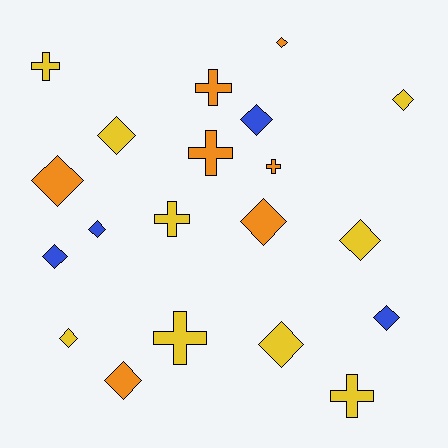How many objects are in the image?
There are 20 objects.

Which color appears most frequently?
Yellow, with 9 objects.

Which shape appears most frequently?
Diamond, with 13 objects.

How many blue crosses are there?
There are no blue crosses.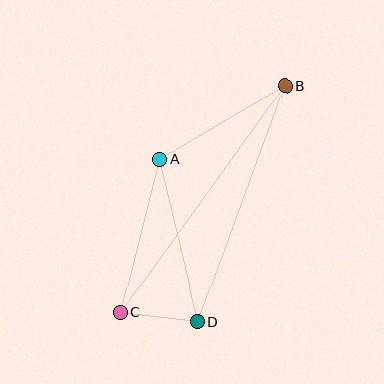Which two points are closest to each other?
Points C and D are closest to each other.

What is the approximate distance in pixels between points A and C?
The distance between A and C is approximately 158 pixels.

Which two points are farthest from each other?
Points B and C are farthest from each other.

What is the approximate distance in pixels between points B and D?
The distance between B and D is approximately 252 pixels.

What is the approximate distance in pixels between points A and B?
The distance between A and B is approximately 145 pixels.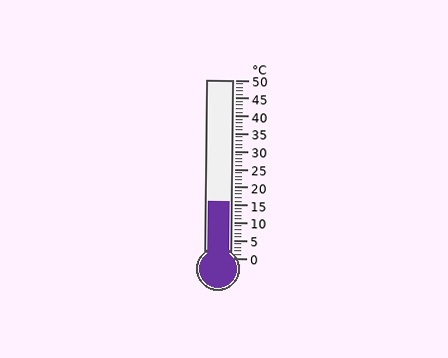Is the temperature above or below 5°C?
The temperature is above 5°C.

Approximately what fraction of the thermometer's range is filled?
The thermometer is filled to approximately 30% of its range.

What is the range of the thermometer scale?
The thermometer scale ranges from 0°C to 50°C.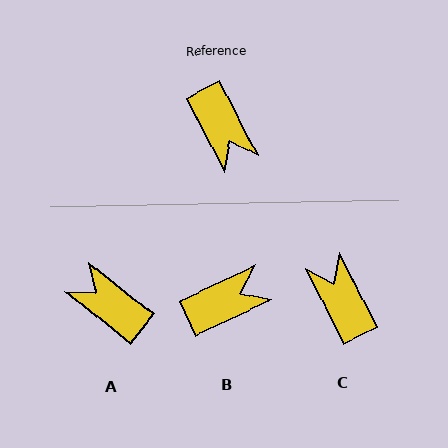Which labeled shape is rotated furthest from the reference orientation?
C, about 179 degrees away.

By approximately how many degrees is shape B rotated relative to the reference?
Approximately 88 degrees counter-clockwise.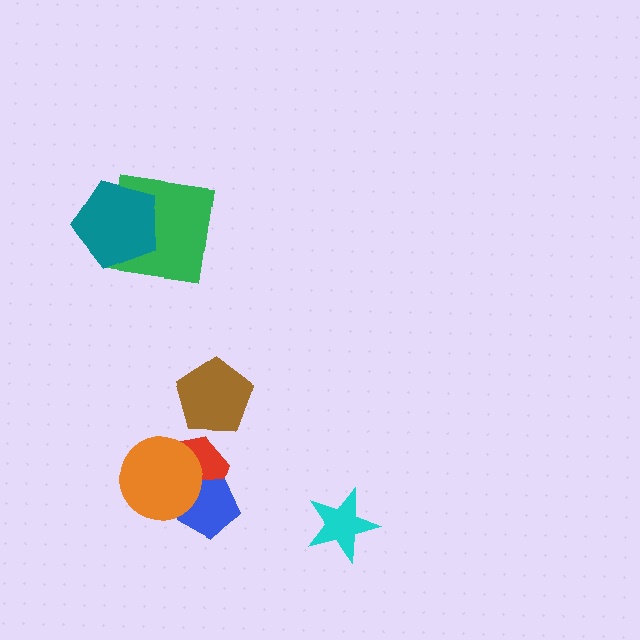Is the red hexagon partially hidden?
Yes, it is partially covered by another shape.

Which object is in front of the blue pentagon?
The orange circle is in front of the blue pentagon.